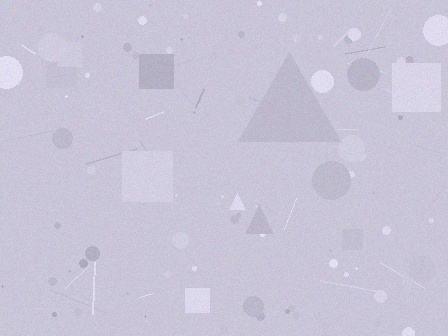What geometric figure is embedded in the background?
A triangle is embedded in the background.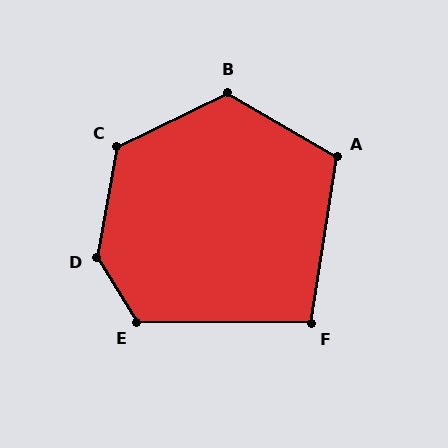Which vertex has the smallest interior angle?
F, at approximately 99 degrees.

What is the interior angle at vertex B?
Approximately 123 degrees (obtuse).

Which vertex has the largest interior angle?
D, at approximately 138 degrees.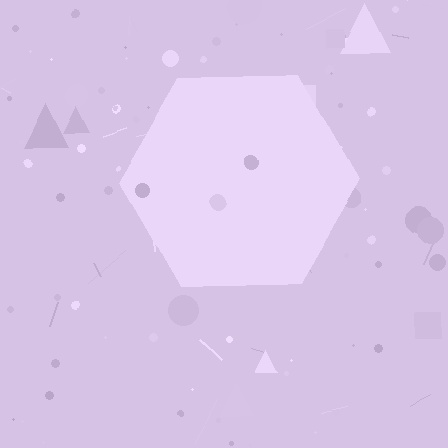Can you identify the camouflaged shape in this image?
The camouflaged shape is a hexagon.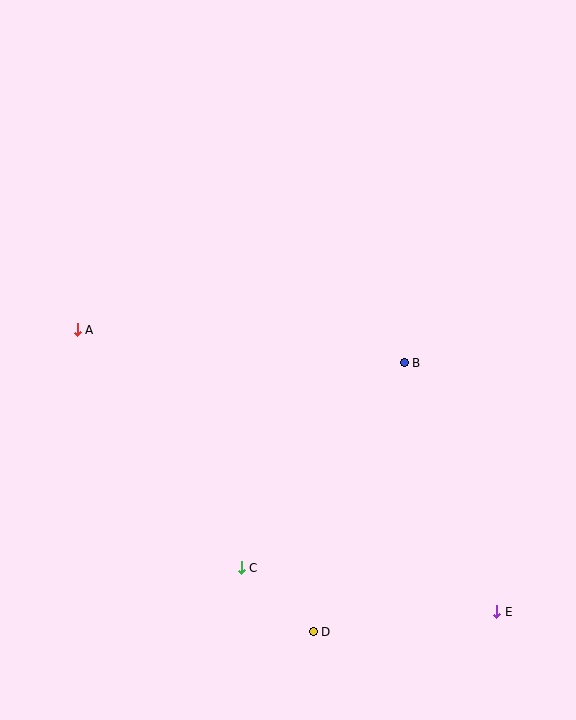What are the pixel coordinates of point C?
Point C is at (241, 568).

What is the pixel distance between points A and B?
The distance between A and B is 329 pixels.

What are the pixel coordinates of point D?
Point D is at (313, 632).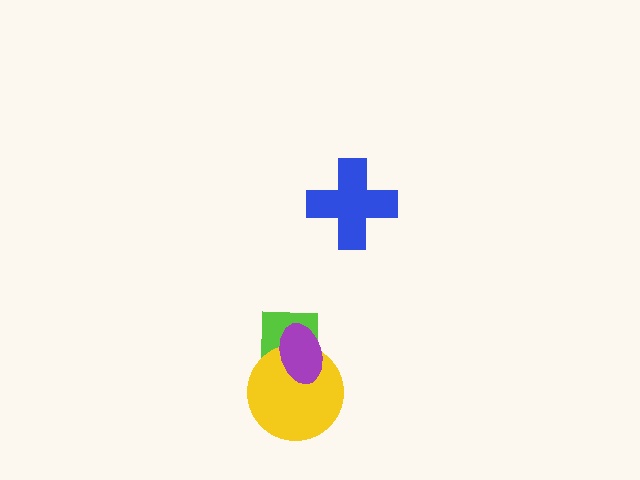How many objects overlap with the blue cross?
0 objects overlap with the blue cross.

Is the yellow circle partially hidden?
Yes, it is partially covered by another shape.